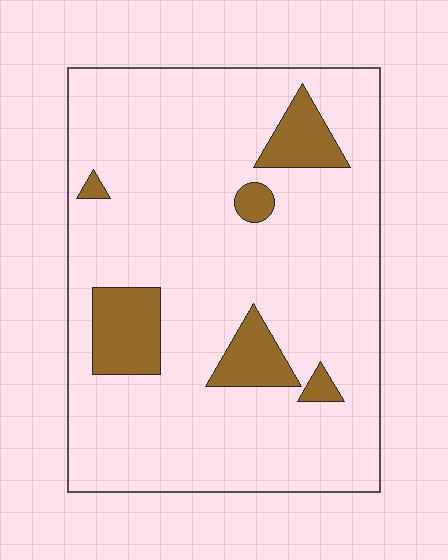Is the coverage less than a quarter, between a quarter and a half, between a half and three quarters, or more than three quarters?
Less than a quarter.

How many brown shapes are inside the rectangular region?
6.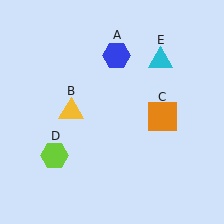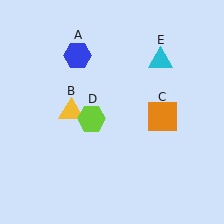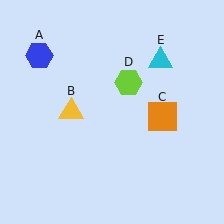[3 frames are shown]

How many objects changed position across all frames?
2 objects changed position: blue hexagon (object A), lime hexagon (object D).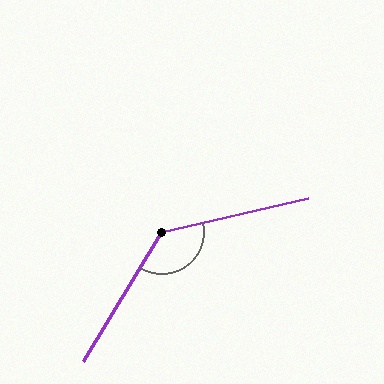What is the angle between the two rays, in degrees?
Approximately 134 degrees.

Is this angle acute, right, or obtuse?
It is obtuse.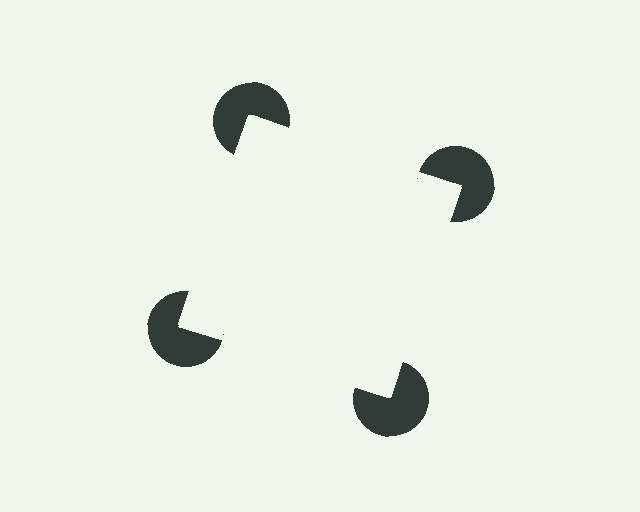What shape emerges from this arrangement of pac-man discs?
An illusory square — its edges are inferred from the aligned wedge cuts in the pac-man discs, not physically drawn.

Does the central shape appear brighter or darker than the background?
It typically appears slightly brighter than the background, even though no actual brightness change is drawn.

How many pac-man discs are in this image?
There are 4 — one at each vertex of the illusory square.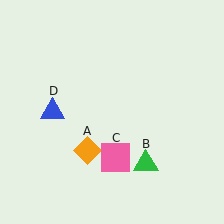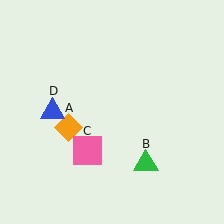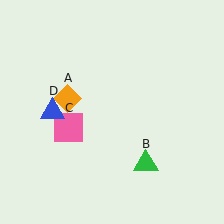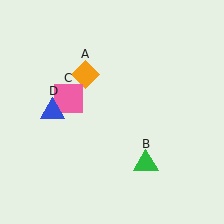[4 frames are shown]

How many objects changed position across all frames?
2 objects changed position: orange diamond (object A), pink square (object C).